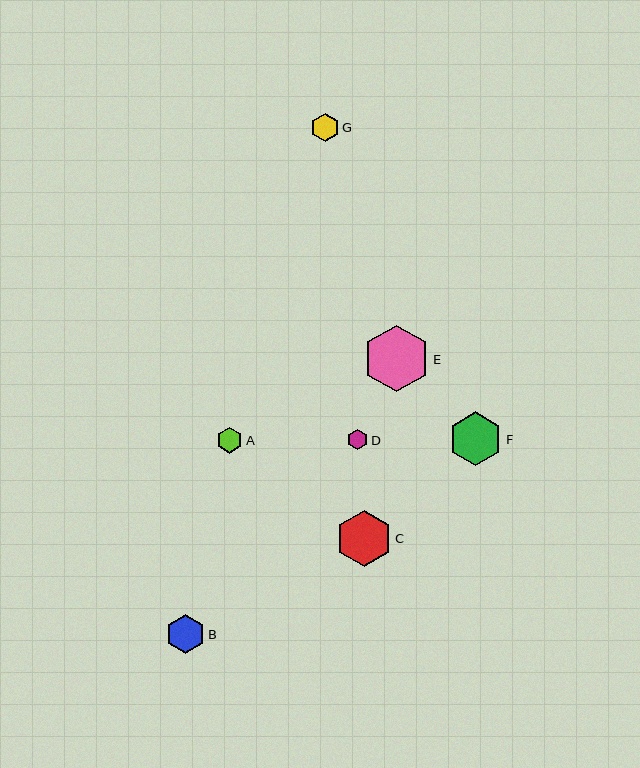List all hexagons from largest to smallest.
From largest to smallest: E, C, F, B, G, A, D.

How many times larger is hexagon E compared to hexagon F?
Hexagon E is approximately 1.2 times the size of hexagon F.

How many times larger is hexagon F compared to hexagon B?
Hexagon F is approximately 1.4 times the size of hexagon B.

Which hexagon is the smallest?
Hexagon D is the smallest with a size of approximately 20 pixels.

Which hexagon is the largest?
Hexagon E is the largest with a size of approximately 67 pixels.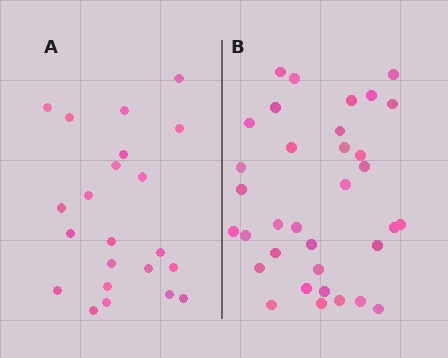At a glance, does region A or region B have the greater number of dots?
Region B (the right region) has more dots.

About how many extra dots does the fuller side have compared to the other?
Region B has roughly 12 or so more dots than region A.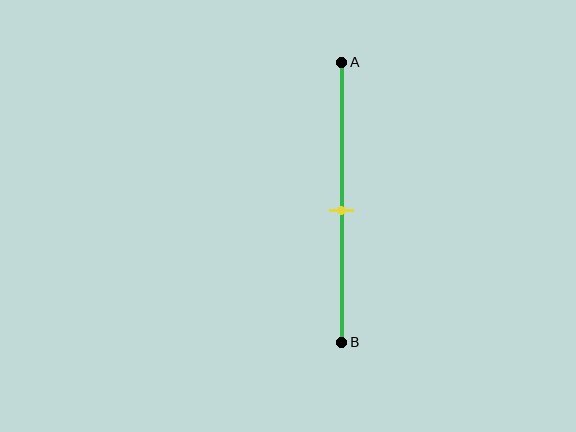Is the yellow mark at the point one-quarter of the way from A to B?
No, the mark is at about 55% from A, not at the 25% one-quarter point.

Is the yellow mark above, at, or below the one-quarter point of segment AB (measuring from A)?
The yellow mark is below the one-quarter point of segment AB.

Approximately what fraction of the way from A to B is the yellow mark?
The yellow mark is approximately 55% of the way from A to B.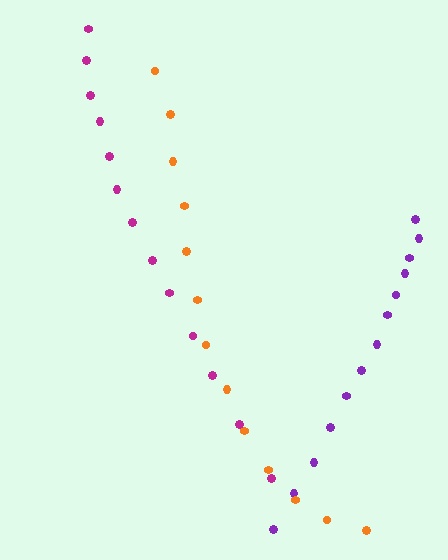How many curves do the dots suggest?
There are 3 distinct paths.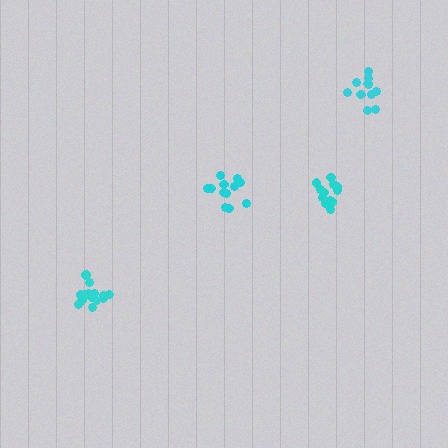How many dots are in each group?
Group 1: 12 dots, Group 2: 11 dots, Group 3: 12 dots, Group 4: 14 dots (49 total).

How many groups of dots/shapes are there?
There are 4 groups.